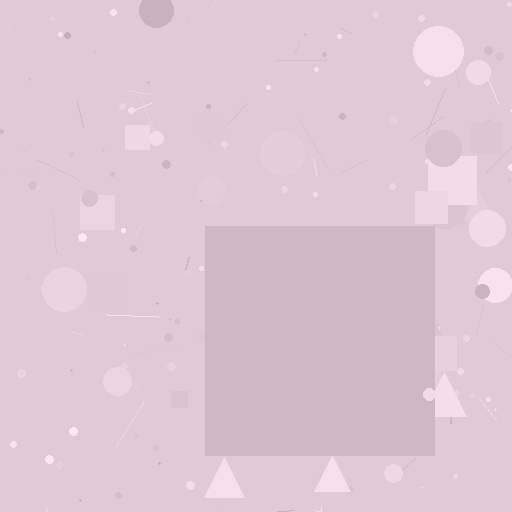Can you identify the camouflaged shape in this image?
The camouflaged shape is a square.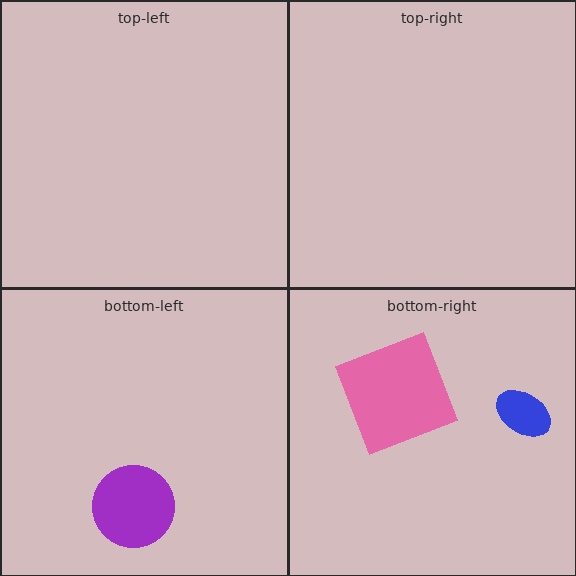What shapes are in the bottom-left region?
The purple circle.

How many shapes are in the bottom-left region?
1.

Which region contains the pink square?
The bottom-right region.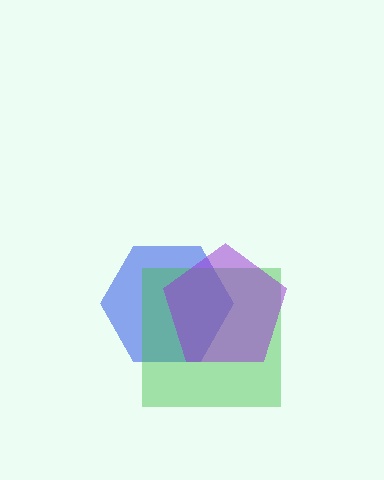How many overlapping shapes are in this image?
There are 3 overlapping shapes in the image.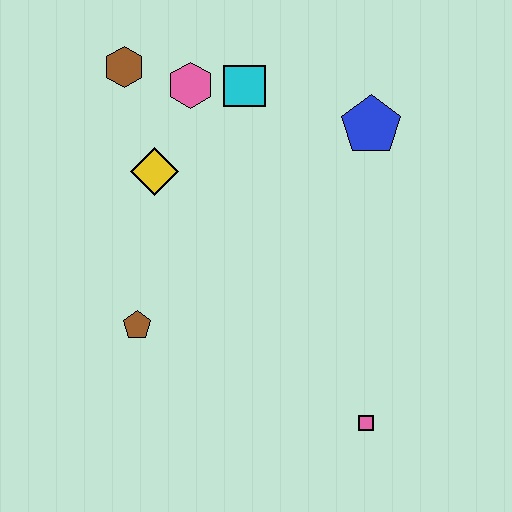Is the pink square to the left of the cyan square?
No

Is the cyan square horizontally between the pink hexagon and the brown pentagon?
No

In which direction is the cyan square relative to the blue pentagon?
The cyan square is to the left of the blue pentagon.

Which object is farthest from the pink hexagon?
The pink square is farthest from the pink hexagon.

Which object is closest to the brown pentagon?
The yellow diamond is closest to the brown pentagon.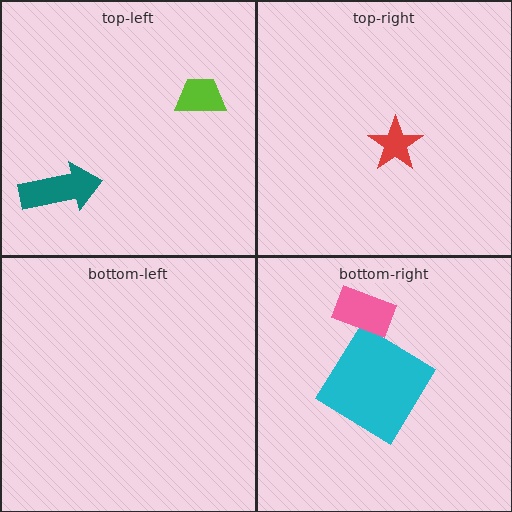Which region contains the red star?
The top-right region.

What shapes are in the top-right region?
The red star.